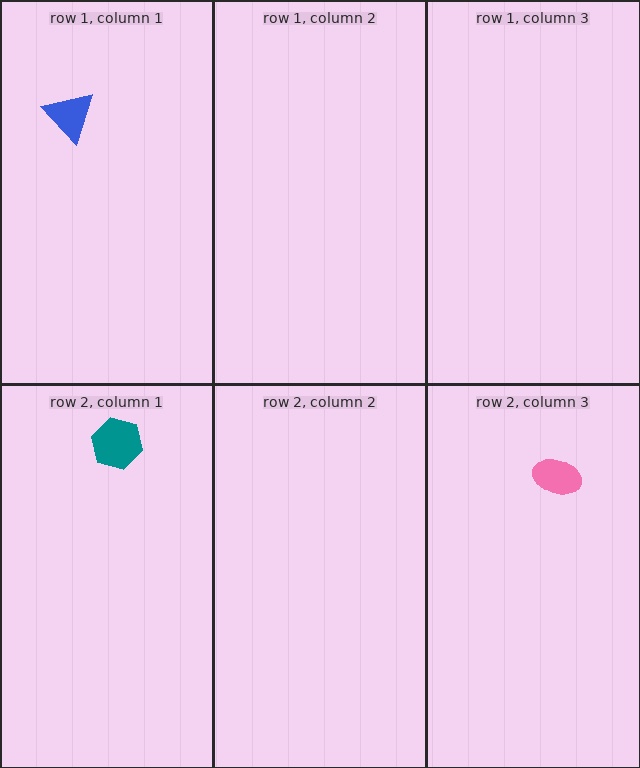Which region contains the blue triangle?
The row 1, column 1 region.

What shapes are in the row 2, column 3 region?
The pink ellipse.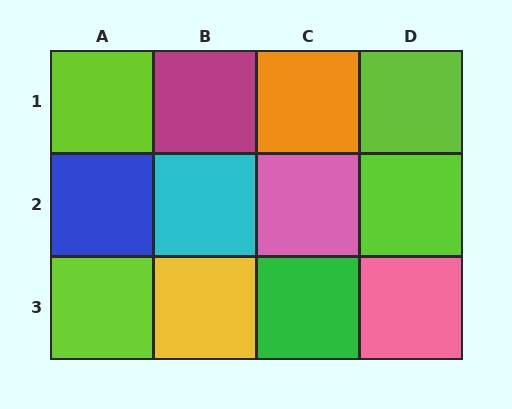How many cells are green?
1 cell is green.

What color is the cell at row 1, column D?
Lime.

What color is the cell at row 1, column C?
Orange.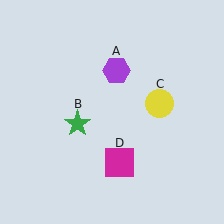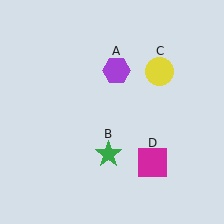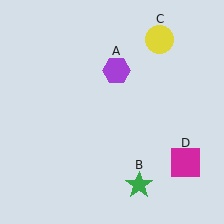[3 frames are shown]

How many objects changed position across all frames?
3 objects changed position: green star (object B), yellow circle (object C), magenta square (object D).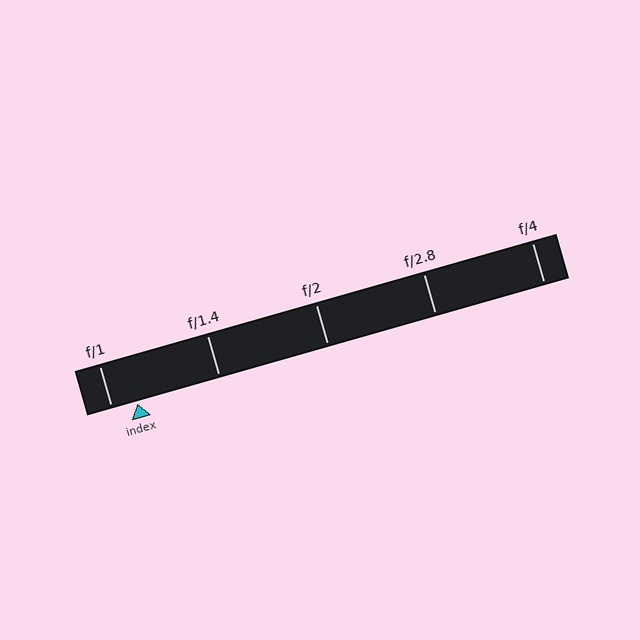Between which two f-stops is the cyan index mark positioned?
The index mark is between f/1 and f/1.4.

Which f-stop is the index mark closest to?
The index mark is closest to f/1.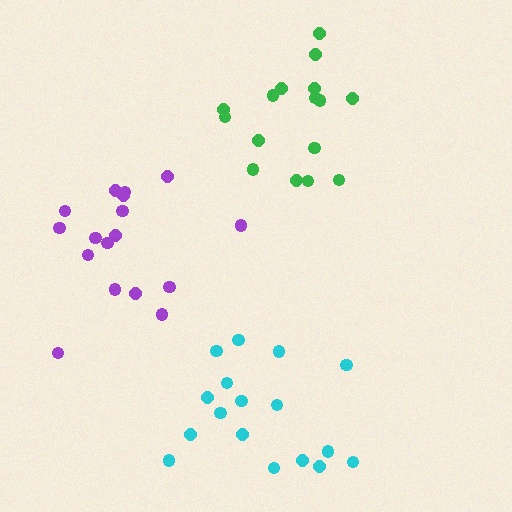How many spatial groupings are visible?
There are 3 spatial groupings.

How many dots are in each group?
Group 1: 17 dots, Group 2: 17 dots, Group 3: 16 dots (50 total).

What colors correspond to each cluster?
The clusters are colored: purple, cyan, green.